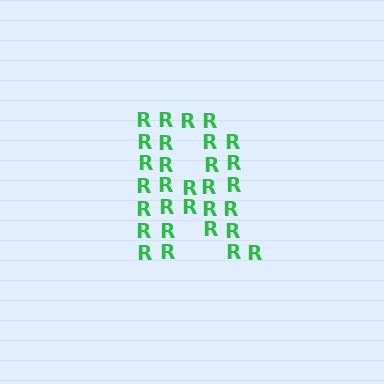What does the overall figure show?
The overall figure shows the letter R.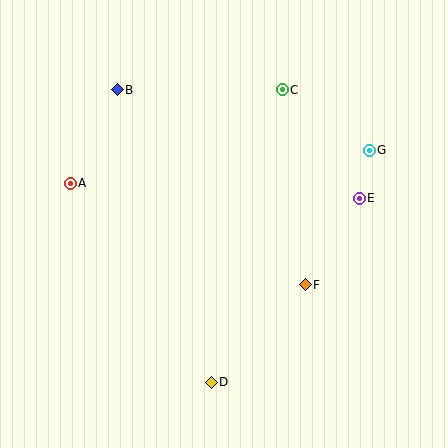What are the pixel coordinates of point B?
Point B is at (117, 90).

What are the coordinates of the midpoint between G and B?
The midpoint between G and B is at (243, 120).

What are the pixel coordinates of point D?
Point D is at (211, 382).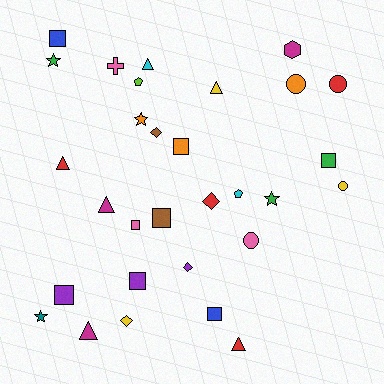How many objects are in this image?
There are 30 objects.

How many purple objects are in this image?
There are 3 purple objects.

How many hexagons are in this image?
There is 1 hexagon.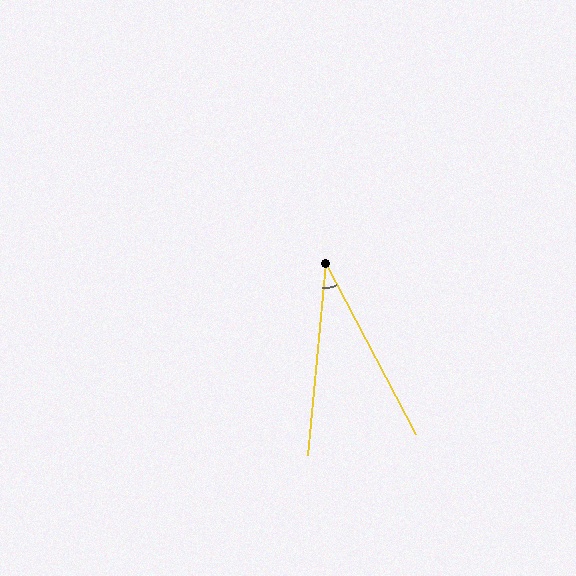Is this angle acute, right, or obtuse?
It is acute.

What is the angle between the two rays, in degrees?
Approximately 33 degrees.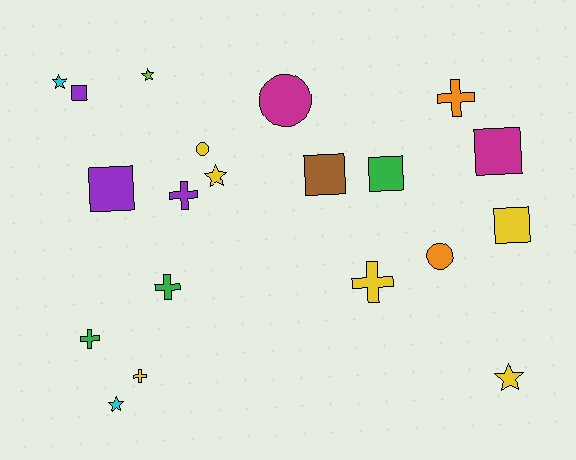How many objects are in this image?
There are 20 objects.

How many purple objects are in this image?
There are 3 purple objects.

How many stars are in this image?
There are 5 stars.